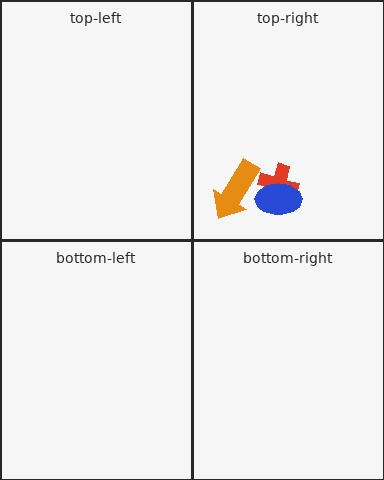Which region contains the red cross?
The top-right region.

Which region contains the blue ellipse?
The top-right region.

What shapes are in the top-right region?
The red cross, the blue ellipse, the orange arrow.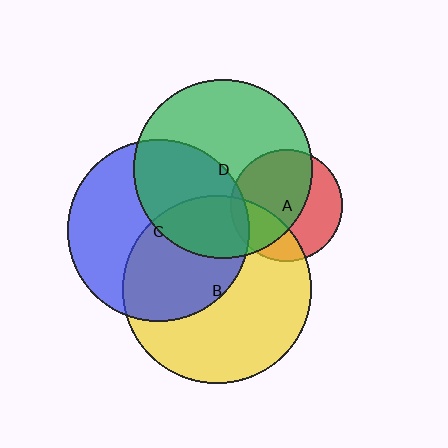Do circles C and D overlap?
Yes.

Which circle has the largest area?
Circle B (yellow).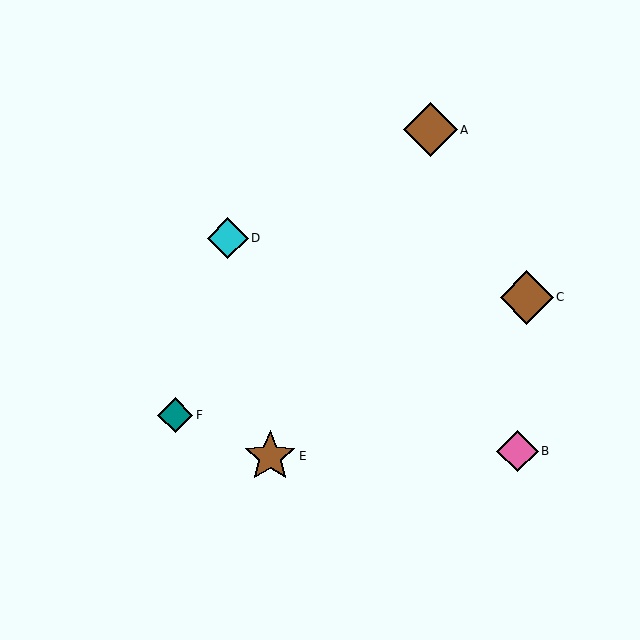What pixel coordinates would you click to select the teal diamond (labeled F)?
Click at (175, 415) to select the teal diamond F.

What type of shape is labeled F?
Shape F is a teal diamond.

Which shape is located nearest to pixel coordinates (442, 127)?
The brown diamond (labeled A) at (430, 130) is nearest to that location.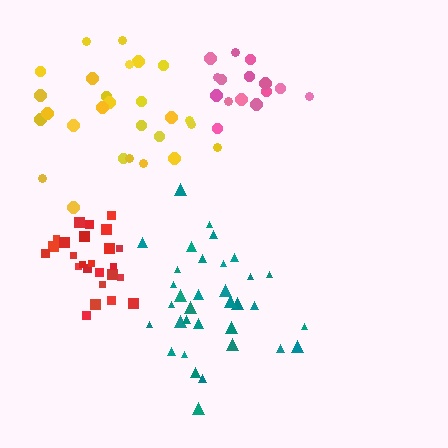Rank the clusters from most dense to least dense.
red, pink, teal, yellow.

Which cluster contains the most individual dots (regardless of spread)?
Teal (34).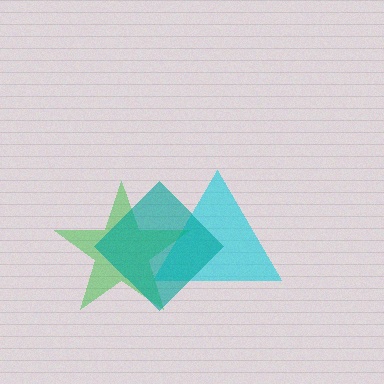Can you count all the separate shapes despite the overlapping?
Yes, there are 3 separate shapes.